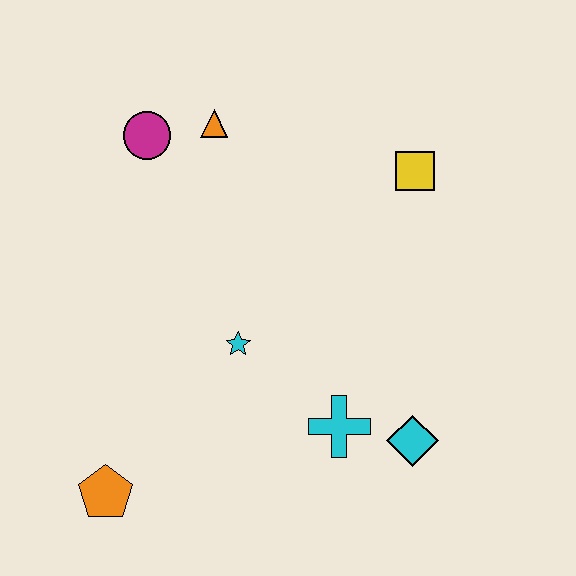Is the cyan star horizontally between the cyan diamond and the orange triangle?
Yes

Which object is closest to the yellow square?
The orange triangle is closest to the yellow square.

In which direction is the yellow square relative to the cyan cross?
The yellow square is above the cyan cross.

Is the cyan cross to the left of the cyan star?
No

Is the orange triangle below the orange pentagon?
No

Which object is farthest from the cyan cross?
The magenta circle is farthest from the cyan cross.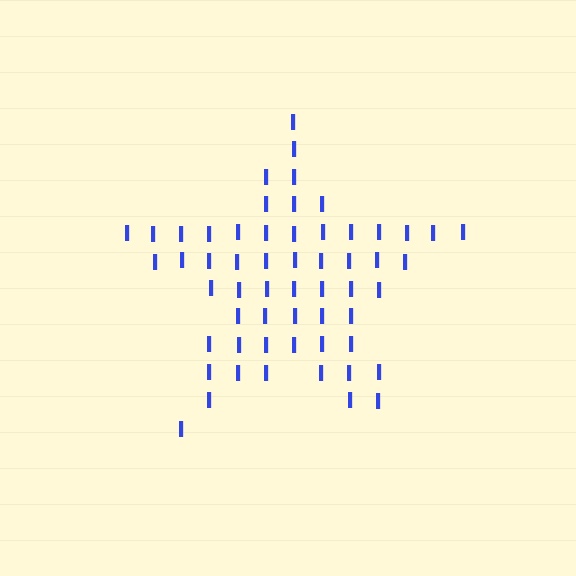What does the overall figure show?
The overall figure shows a star.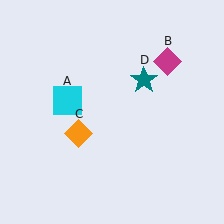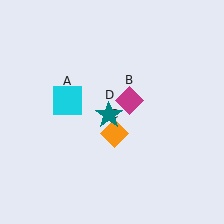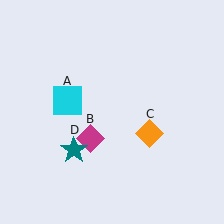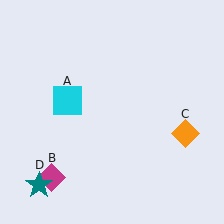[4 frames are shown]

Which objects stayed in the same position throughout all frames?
Cyan square (object A) remained stationary.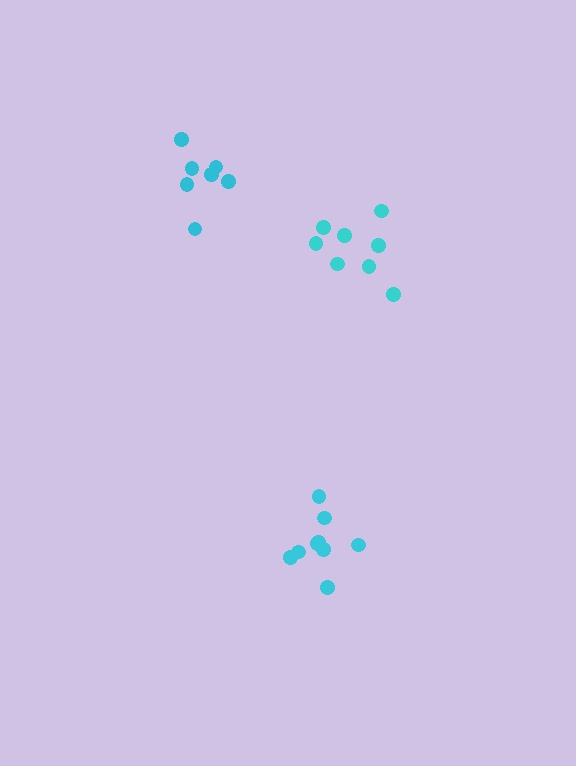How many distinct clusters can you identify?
There are 3 distinct clusters.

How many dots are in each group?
Group 1: 8 dots, Group 2: 7 dots, Group 3: 9 dots (24 total).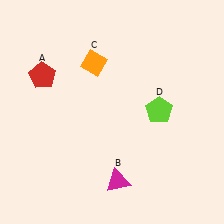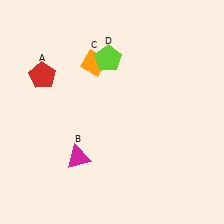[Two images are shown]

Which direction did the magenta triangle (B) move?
The magenta triangle (B) moved left.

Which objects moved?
The objects that moved are: the magenta triangle (B), the lime pentagon (D).